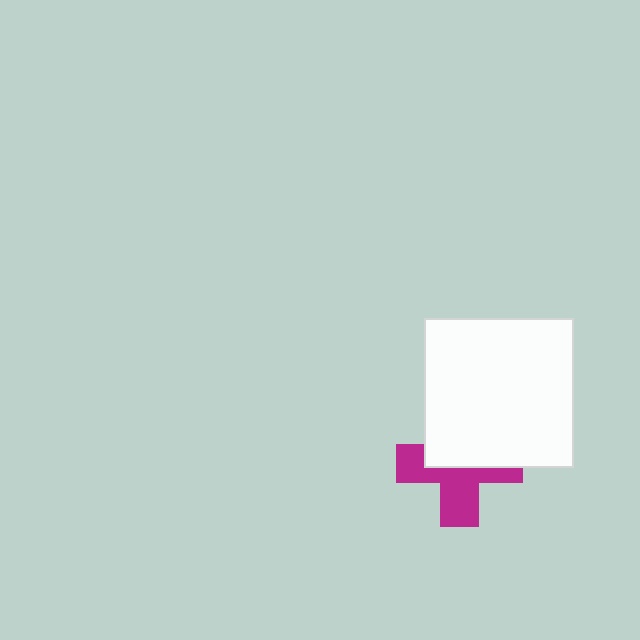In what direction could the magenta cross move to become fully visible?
The magenta cross could move down. That would shift it out from behind the white square entirely.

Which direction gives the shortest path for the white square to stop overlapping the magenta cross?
Moving up gives the shortest separation.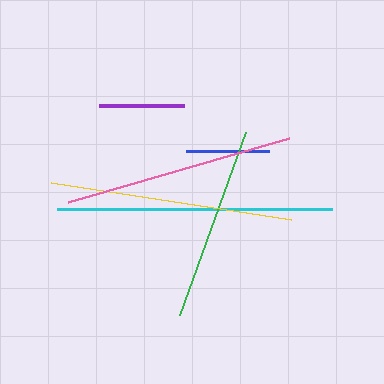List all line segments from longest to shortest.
From longest to shortest: cyan, yellow, pink, green, purple, blue.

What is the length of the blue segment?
The blue segment is approximately 84 pixels long.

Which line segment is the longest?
The cyan line is the longest at approximately 275 pixels.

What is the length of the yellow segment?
The yellow segment is approximately 243 pixels long.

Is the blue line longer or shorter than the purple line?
The purple line is longer than the blue line.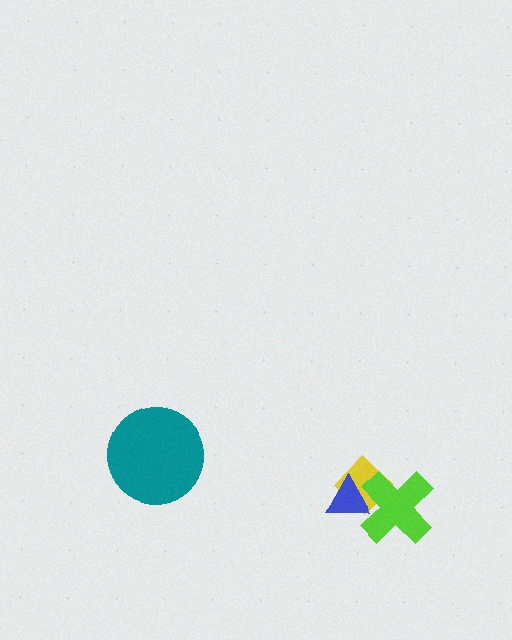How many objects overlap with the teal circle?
0 objects overlap with the teal circle.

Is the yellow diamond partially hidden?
Yes, it is partially covered by another shape.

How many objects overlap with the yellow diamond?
2 objects overlap with the yellow diamond.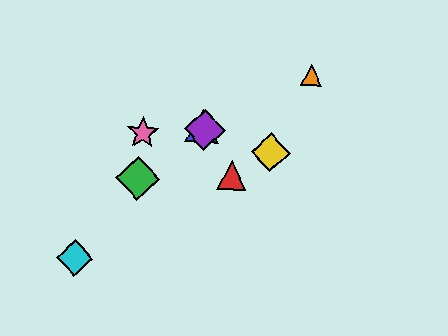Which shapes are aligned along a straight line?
The red triangle, the blue triangle, the purple diamond are aligned along a straight line.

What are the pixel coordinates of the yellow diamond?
The yellow diamond is at (271, 153).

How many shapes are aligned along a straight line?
3 shapes (the red triangle, the blue triangle, the purple diamond) are aligned along a straight line.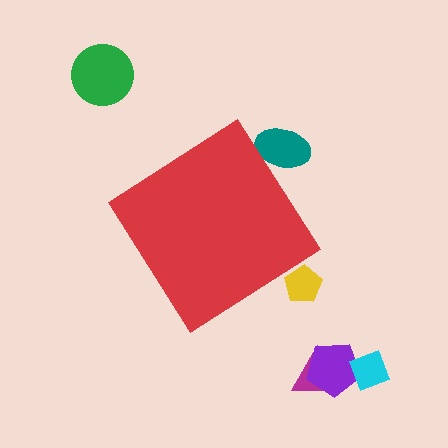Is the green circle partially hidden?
No, the green circle is fully visible.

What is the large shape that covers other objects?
A red diamond.